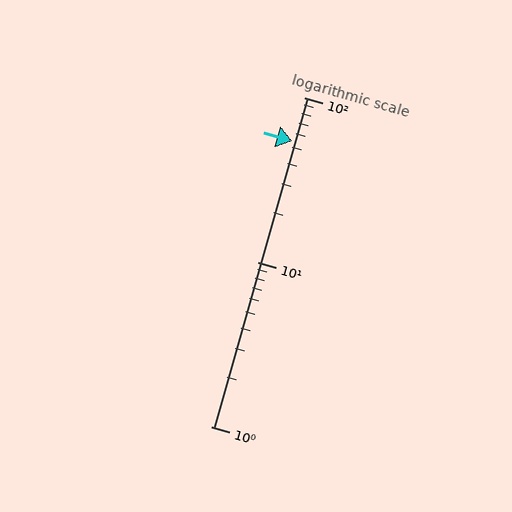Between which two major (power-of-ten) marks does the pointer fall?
The pointer is between 10 and 100.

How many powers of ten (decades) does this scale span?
The scale spans 2 decades, from 1 to 100.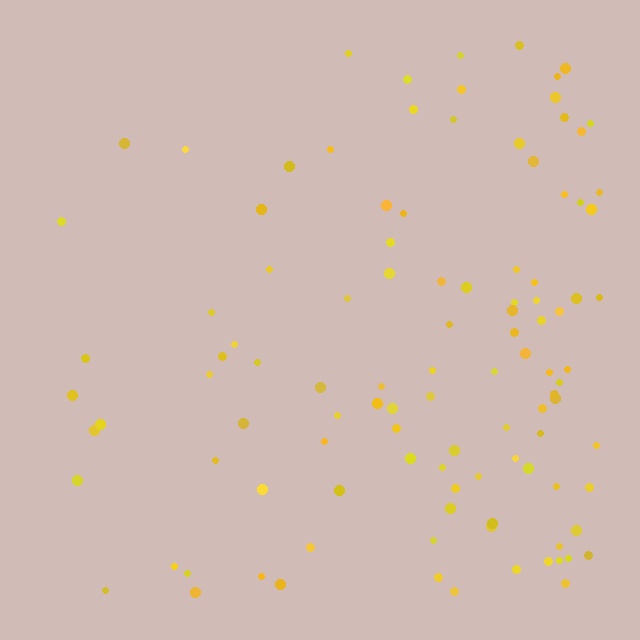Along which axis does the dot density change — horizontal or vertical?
Horizontal.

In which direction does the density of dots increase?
From left to right, with the right side densest.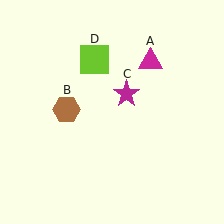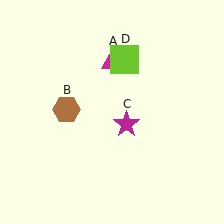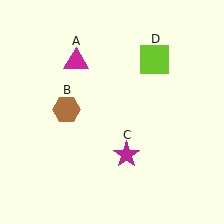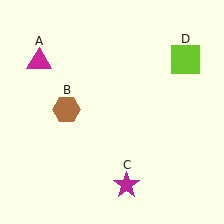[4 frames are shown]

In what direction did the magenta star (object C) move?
The magenta star (object C) moved down.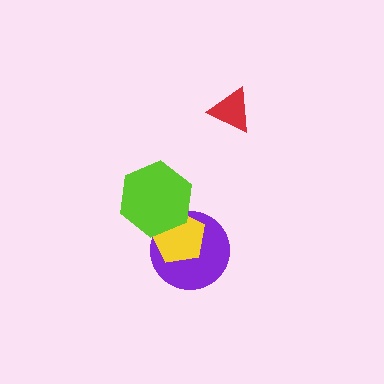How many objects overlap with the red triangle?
0 objects overlap with the red triangle.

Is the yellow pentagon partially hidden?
Yes, it is partially covered by another shape.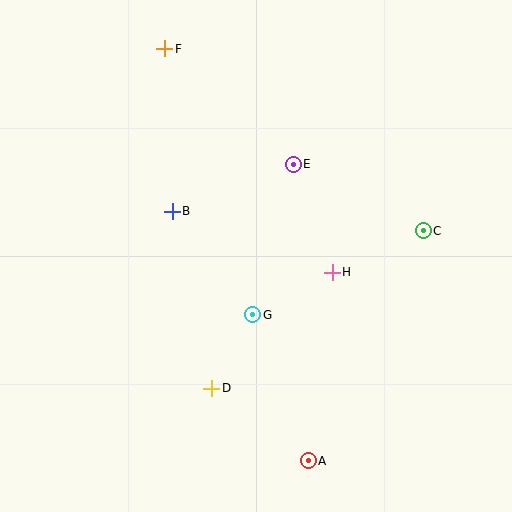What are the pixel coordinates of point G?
Point G is at (253, 315).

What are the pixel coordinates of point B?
Point B is at (172, 211).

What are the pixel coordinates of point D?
Point D is at (212, 388).